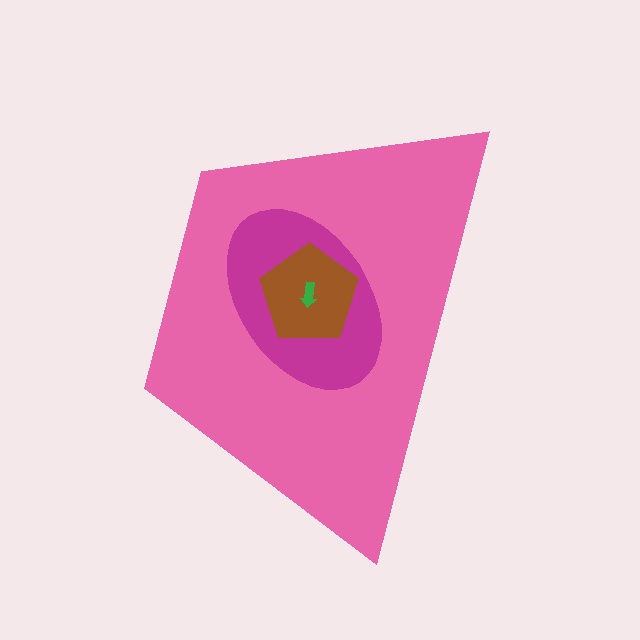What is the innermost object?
The green arrow.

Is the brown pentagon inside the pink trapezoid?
Yes.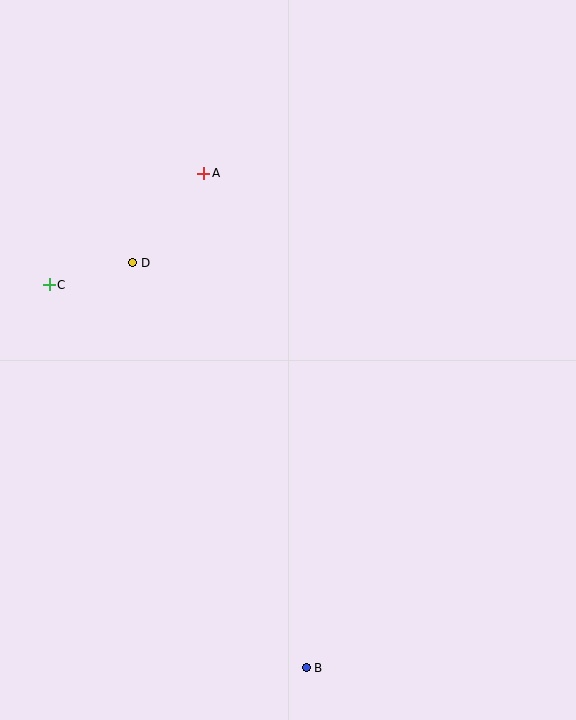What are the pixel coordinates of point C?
Point C is at (49, 285).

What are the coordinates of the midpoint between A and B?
The midpoint between A and B is at (255, 421).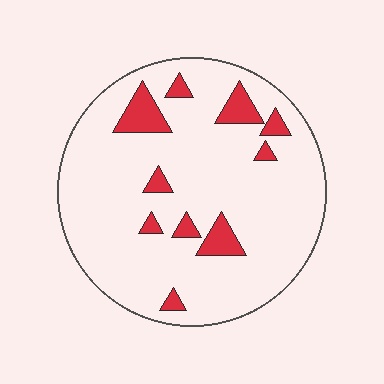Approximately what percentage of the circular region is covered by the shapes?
Approximately 10%.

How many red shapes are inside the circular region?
10.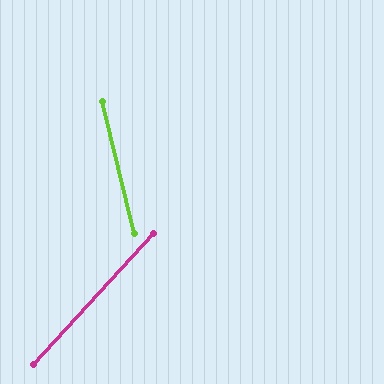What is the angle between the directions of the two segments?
Approximately 57 degrees.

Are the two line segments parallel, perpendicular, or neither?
Neither parallel nor perpendicular — they differ by about 57°.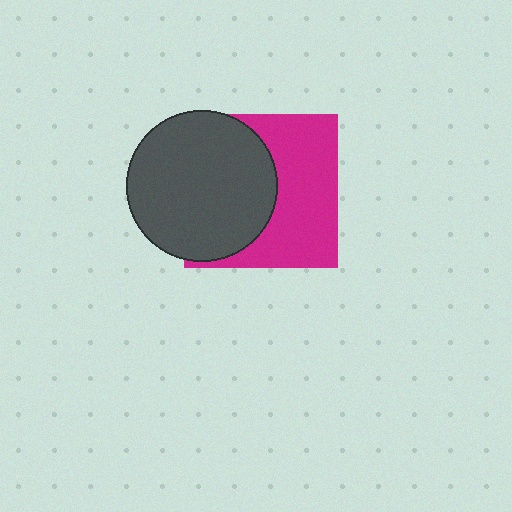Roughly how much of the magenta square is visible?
About half of it is visible (roughly 50%).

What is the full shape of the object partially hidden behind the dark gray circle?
The partially hidden object is a magenta square.